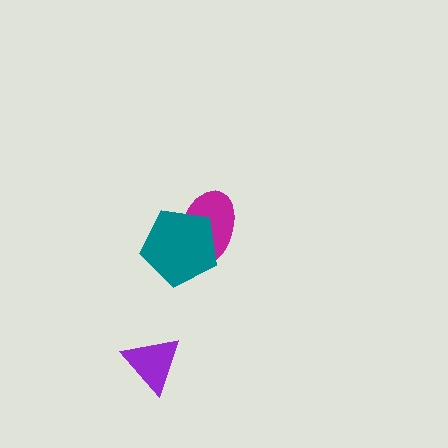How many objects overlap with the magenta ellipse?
1 object overlaps with the magenta ellipse.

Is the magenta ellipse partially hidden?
Yes, it is partially covered by another shape.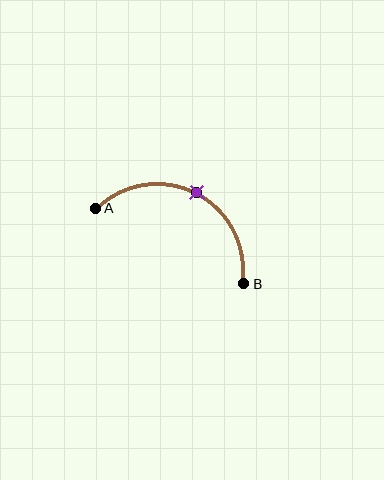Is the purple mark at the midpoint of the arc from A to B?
Yes. The purple mark lies on the arc at equal arc-length from both A and B — it is the arc midpoint.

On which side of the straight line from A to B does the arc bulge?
The arc bulges above the straight line connecting A and B.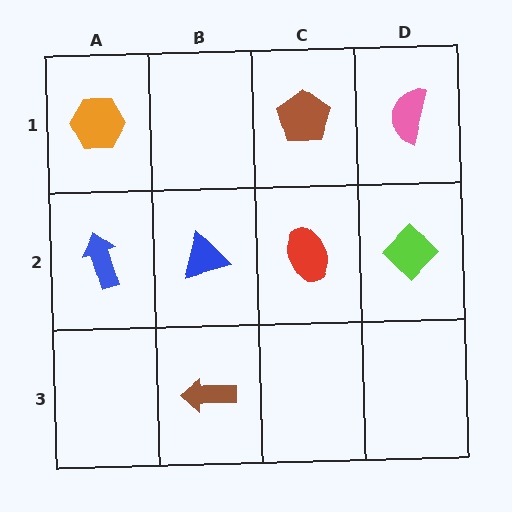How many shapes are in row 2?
4 shapes.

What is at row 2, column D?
A lime diamond.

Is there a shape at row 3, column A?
No, that cell is empty.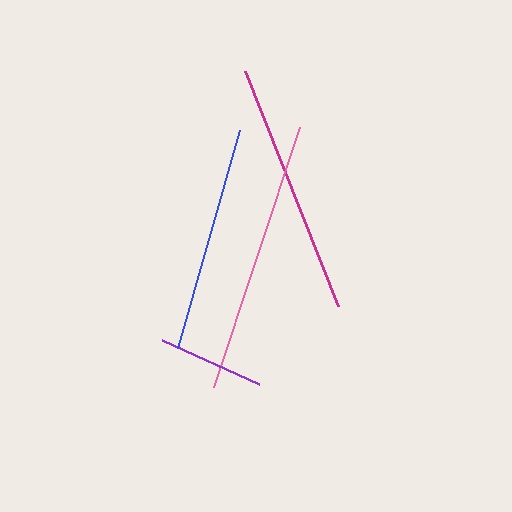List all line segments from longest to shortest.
From longest to shortest: pink, magenta, blue, purple.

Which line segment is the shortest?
The purple line is the shortest at approximately 107 pixels.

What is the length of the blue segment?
The blue segment is approximately 227 pixels long.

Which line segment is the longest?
The pink line is the longest at approximately 274 pixels.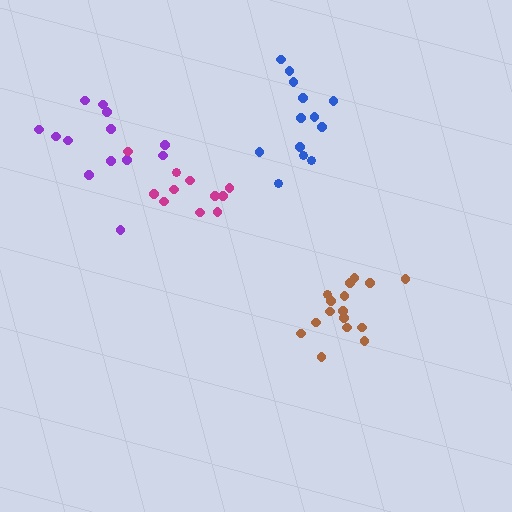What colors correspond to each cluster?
The clusters are colored: brown, purple, magenta, blue.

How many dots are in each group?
Group 1: 16 dots, Group 2: 13 dots, Group 3: 11 dots, Group 4: 13 dots (53 total).